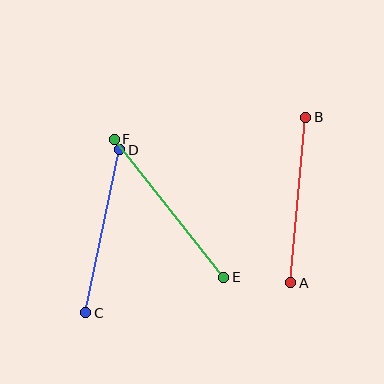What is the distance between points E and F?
The distance is approximately 176 pixels.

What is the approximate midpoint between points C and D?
The midpoint is at approximately (103, 231) pixels.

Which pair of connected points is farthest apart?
Points E and F are farthest apart.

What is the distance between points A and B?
The distance is approximately 166 pixels.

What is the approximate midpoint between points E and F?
The midpoint is at approximately (169, 208) pixels.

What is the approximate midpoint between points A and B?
The midpoint is at approximately (298, 200) pixels.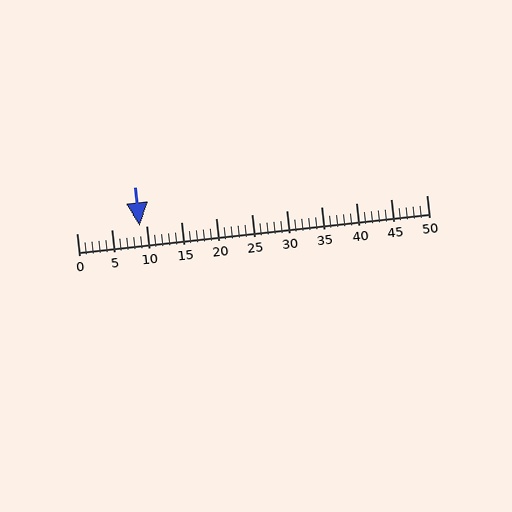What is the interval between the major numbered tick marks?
The major tick marks are spaced 5 units apart.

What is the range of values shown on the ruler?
The ruler shows values from 0 to 50.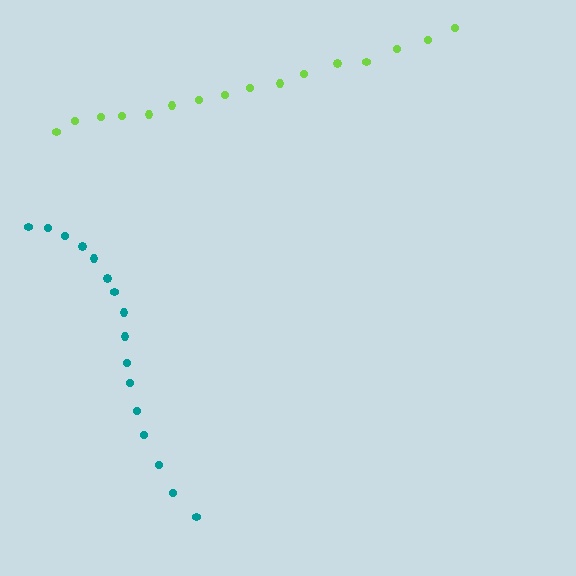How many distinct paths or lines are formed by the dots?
There are 2 distinct paths.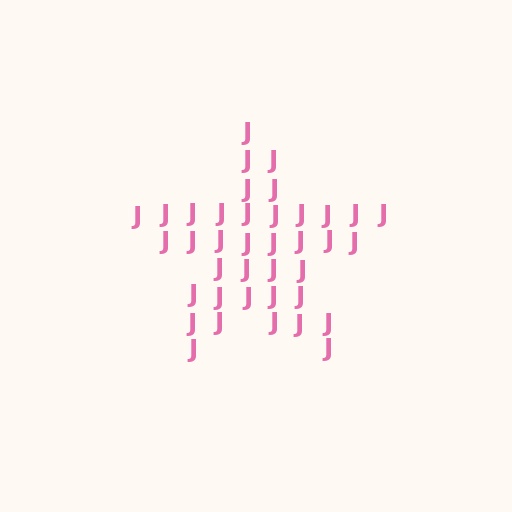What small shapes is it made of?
It is made of small letter J's.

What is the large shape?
The large shape is a star.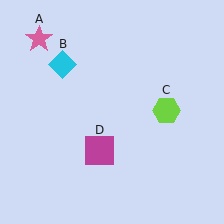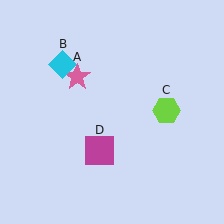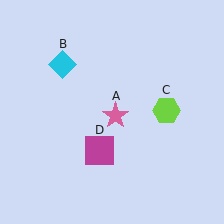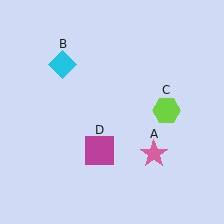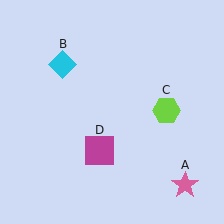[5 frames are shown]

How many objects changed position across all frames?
1 object changed position: pink star (object A).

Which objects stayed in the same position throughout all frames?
Cyan diamond (object B) and lime hexagon (object C) and magenta square (object D) remained stationary.